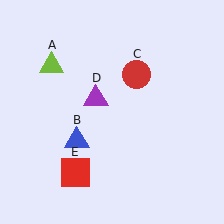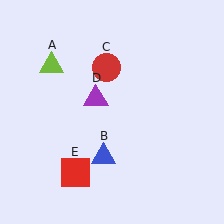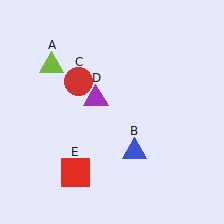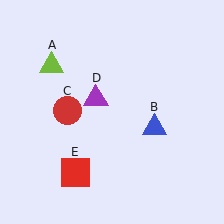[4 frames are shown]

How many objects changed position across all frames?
2 objects changed position: blue triangle (object B), red circle (object C).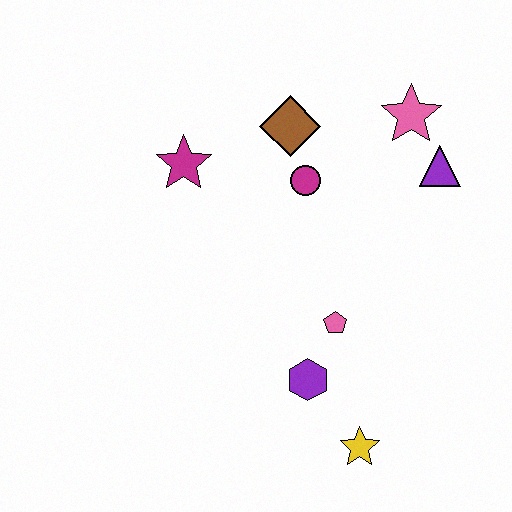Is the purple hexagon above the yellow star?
Yes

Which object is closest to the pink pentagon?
The purple hexagon is closest to the pink pentagon.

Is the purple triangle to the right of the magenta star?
Yes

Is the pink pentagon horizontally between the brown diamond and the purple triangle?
Yes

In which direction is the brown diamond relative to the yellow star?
The brown diamond is above the yellow star.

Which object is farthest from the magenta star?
The yellow star is farthest from the magenta star.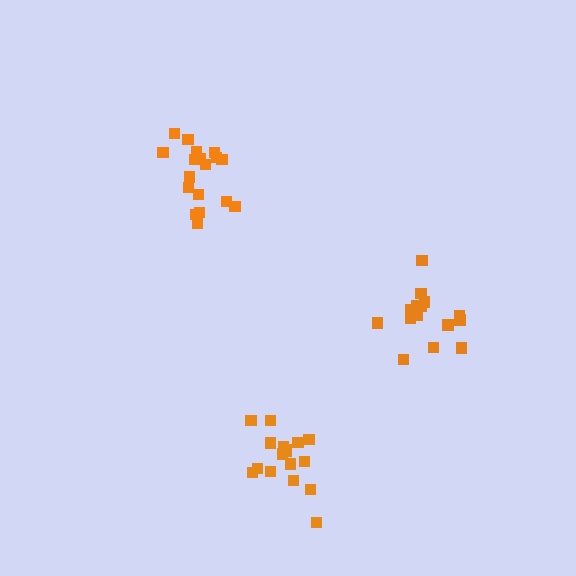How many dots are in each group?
Group 1: 17 dots, Group 2: 18 dots, Group 3: 16 dots (51 total).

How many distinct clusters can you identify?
There are 3 distinct clusters.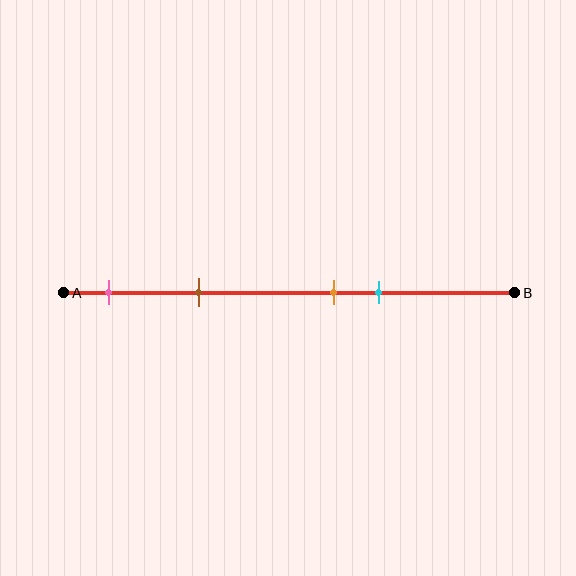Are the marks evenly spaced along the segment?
No, the marks are not evenly spaced.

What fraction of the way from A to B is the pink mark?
The pink mark is approximately 10% (0.1) of the way from A to B.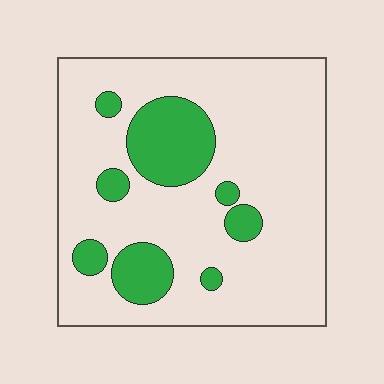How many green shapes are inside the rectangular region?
8.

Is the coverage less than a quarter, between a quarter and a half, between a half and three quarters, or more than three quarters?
Less than a quarter.